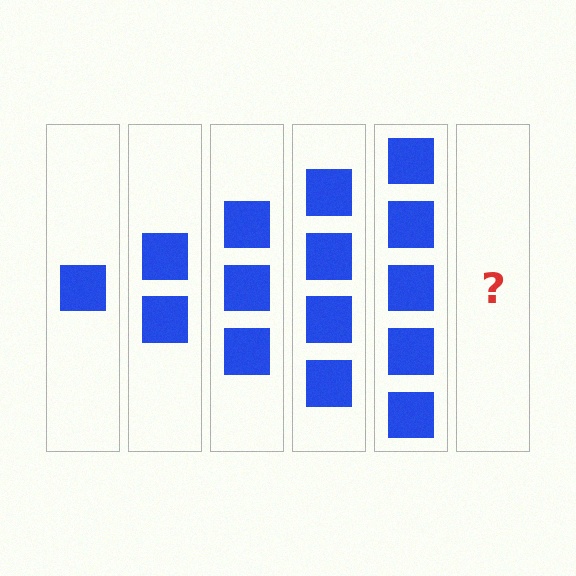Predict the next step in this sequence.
The next step is 6 squares.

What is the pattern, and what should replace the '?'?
The pattern is that each step adds one more square. The '?' should be 6 squares.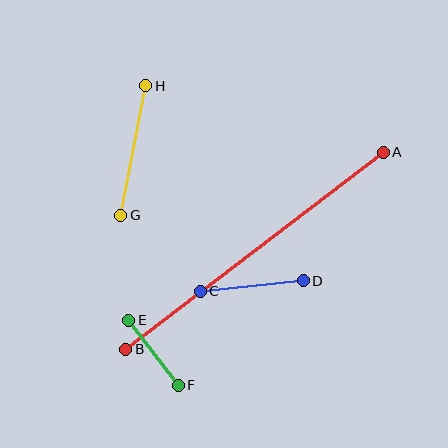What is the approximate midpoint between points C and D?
The midpoint is at approximately (252, 286) pixels.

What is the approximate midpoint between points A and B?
The midpoint is at approximately (254, 251) pixels.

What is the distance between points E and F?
The distance is approximately 82 pixels.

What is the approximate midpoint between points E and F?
The midpoint is at approximately (153, 353) pixels.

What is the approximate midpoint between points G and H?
The midpoint is at approximately (133, 150) pixels.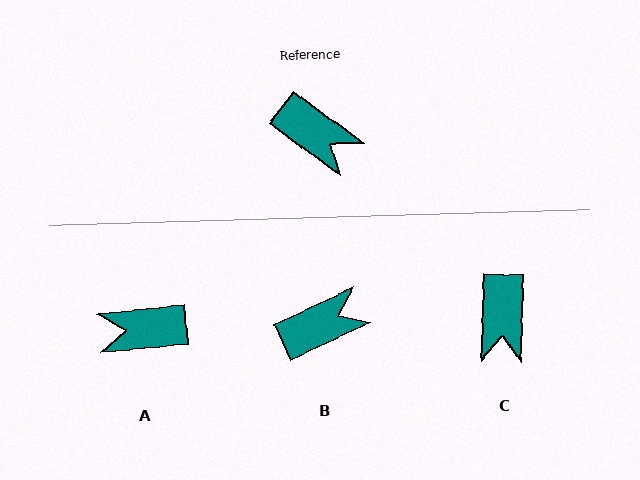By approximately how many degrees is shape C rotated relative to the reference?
Approximately 55 degrees clockwise.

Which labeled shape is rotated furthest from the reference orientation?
A, about 138 degrees away.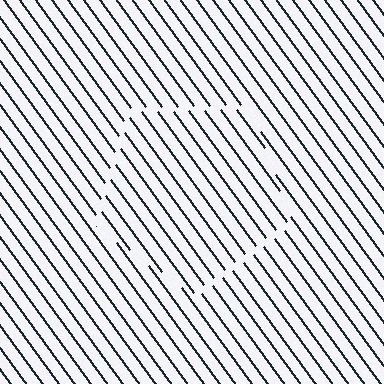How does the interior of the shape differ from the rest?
The interior of the shape contains the same grating, shifted by half a period — the contour is defined by the phase discontinuity where line-ends from the inner and outer gratings abut.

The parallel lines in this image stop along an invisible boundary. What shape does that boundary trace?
An illusory pentagon. The interior of the shape contains the same grating, shifted by half a period — the contour is defined by the phase discontinuity where line-ends from the inner and outer gratings abut.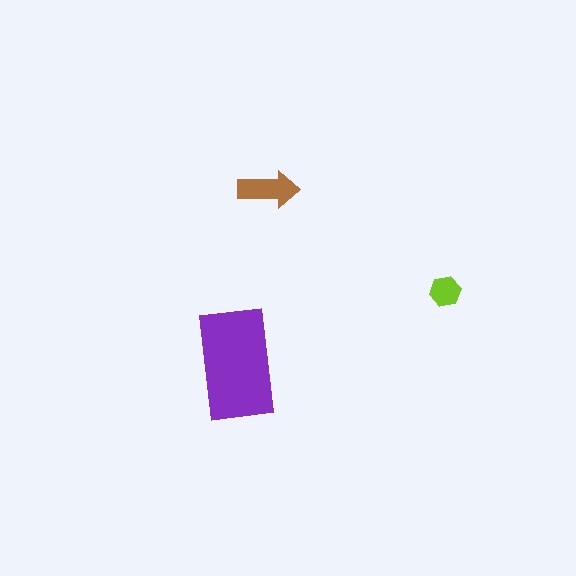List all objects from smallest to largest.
The lime hexagon, the brown arrow, the purple rectangle.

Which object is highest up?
The brown arrow is topmost.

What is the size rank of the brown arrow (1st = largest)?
2nd.